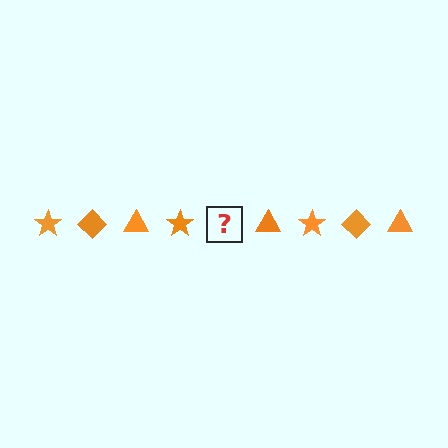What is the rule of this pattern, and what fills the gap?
The rule is that the pattern cycles through star, diamond, triangle shapes in orange. The gap should be filled with an orange diamond.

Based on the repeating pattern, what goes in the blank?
The blank should be an orange diamond.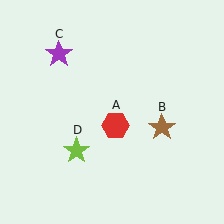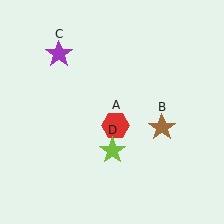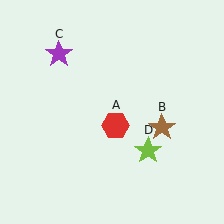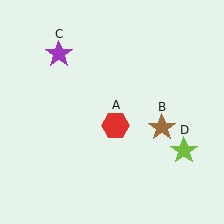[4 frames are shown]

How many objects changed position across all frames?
1 object changed position: lime star (object D).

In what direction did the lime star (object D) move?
The lime star (object D) moved right.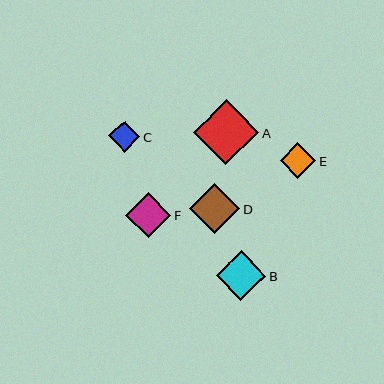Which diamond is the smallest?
Diamond C is the smallest with a size of approximately 31 pixels.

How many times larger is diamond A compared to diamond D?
Diamond A is approximately 1.3 times the size of diamond D.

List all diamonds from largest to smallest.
From largest to smallest: A, D, B, F, E, C.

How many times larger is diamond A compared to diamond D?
Diamond A is approximately 1.3 times the size of diamond D.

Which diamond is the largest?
Diamond A is the largest with a size of approximately 66 pixels.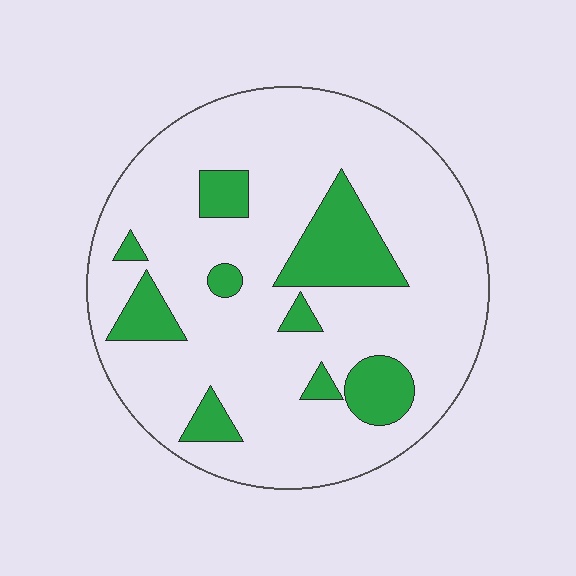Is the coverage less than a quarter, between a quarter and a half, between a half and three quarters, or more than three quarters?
Less than a quarter.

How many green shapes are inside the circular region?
9.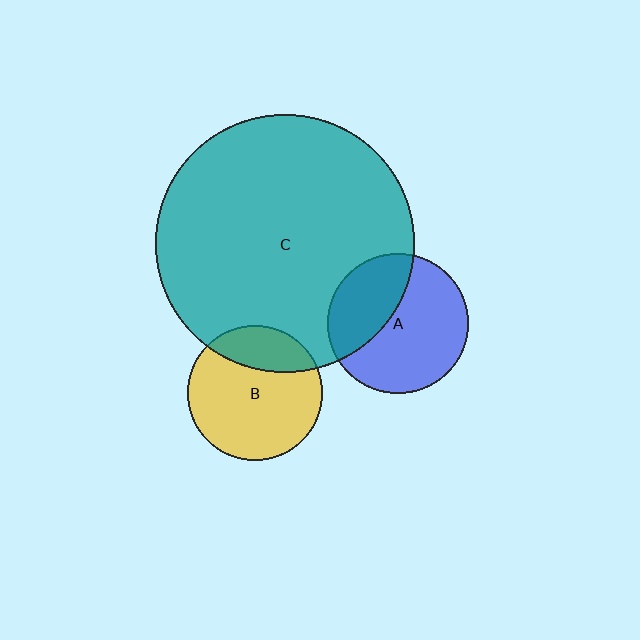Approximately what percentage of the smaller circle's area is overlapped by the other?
Approximately 35%.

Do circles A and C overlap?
Yes.